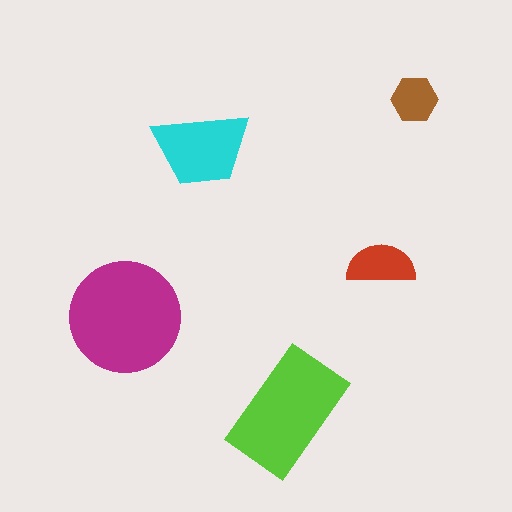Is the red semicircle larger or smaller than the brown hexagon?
Larger.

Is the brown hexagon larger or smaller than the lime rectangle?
Smaller.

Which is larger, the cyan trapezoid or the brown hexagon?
The cyan trapezoid.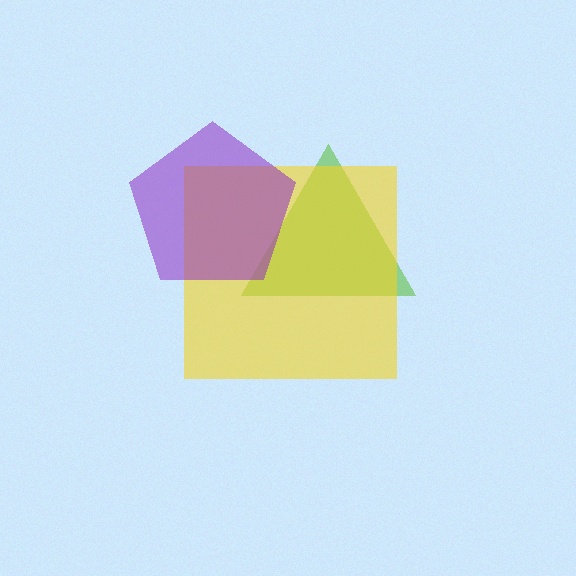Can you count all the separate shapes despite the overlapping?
Yes, there are 3 separate shapes.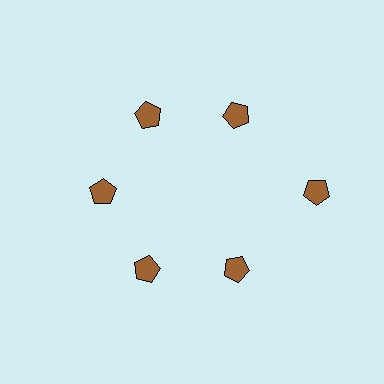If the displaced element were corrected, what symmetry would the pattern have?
It would have 6-fold rotational symmetry — the pattern would map onto itself every 60 degrees.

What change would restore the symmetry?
The symmetry would be restored by moving it inward, back onto the ring so that all 6 pentagons sit at equal angles and equal distance from the center.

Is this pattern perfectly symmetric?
No. The 6 brown pentagons are arranged in a ring, but one element near the 3 o'clock position is pushed outward from the center, breaking the 6-fold rotational symmetry.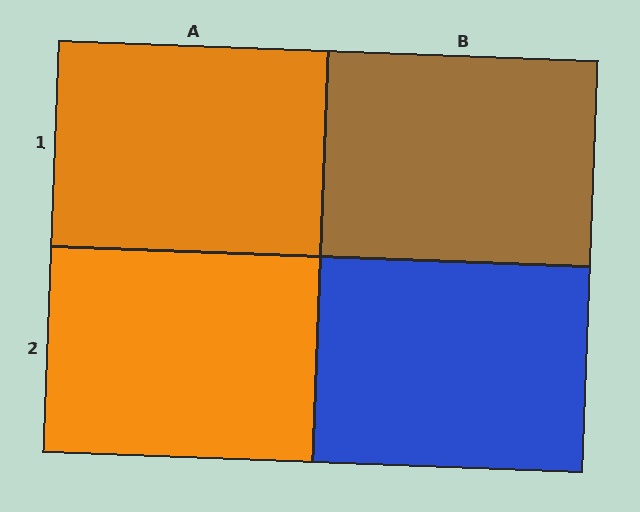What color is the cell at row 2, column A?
Orange.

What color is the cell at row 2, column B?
Blue.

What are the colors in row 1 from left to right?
Orange, brown.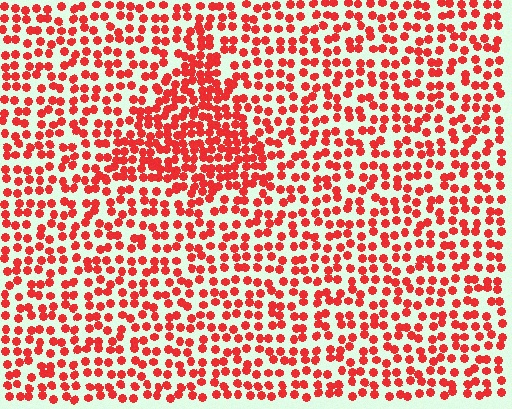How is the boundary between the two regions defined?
The boundary is defined by a change in element density (approximately 1.8x ratio). All elements are the same color, size, and shape.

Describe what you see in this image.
The image contains small red elements arranged at two different densities. A triangle-shaped region is visible where the elements are more densely packed than the surrounding area.